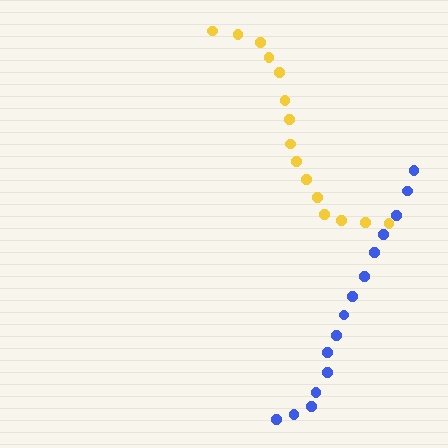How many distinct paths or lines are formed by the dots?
There are 2 distinct paths.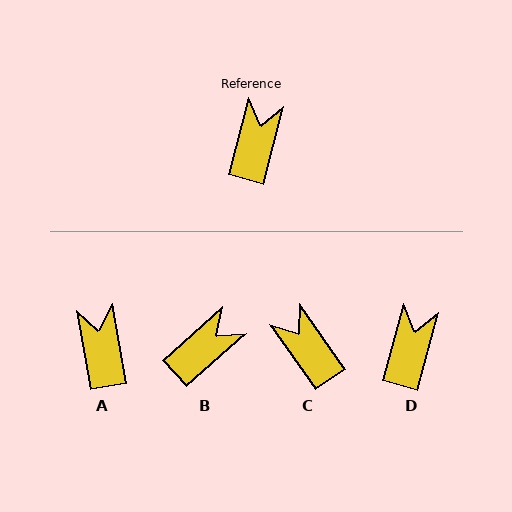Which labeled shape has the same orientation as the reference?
D.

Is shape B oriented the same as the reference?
No, it is off by about 33 degrees.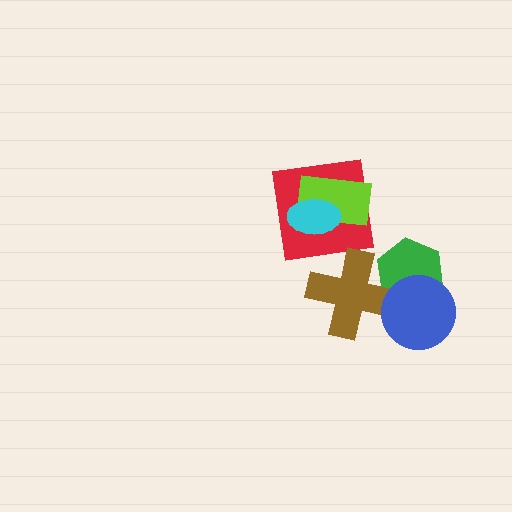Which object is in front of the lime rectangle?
The cyan ellipse is in front of the lime rectangle.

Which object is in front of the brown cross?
The blue circle is in front of the brown cross.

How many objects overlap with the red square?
2 objects overlap with the red square.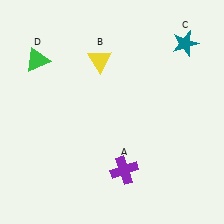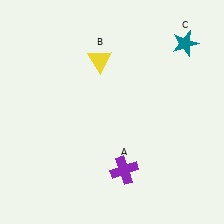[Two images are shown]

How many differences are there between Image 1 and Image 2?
There is 1 difference between the two images.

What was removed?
The green triangle (D) was removed in Image 2.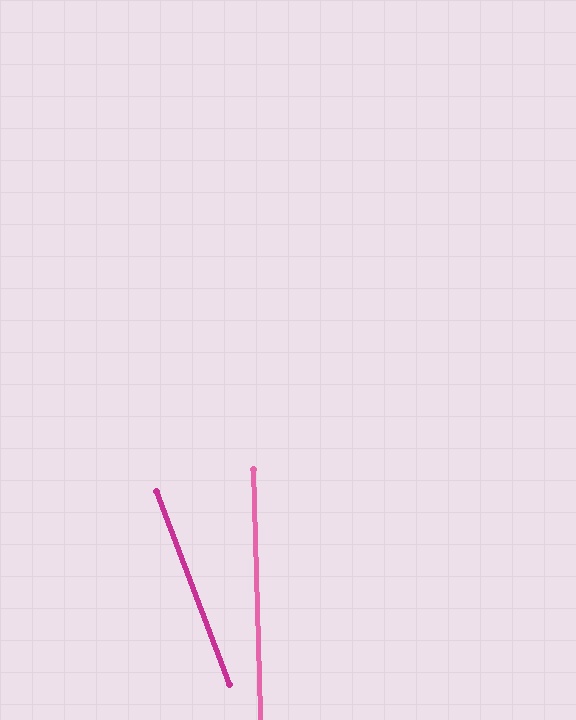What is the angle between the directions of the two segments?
Approximately 19 degrees.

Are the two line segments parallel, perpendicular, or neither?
Neither parallel nor perpendicular — they differ by about 19°.